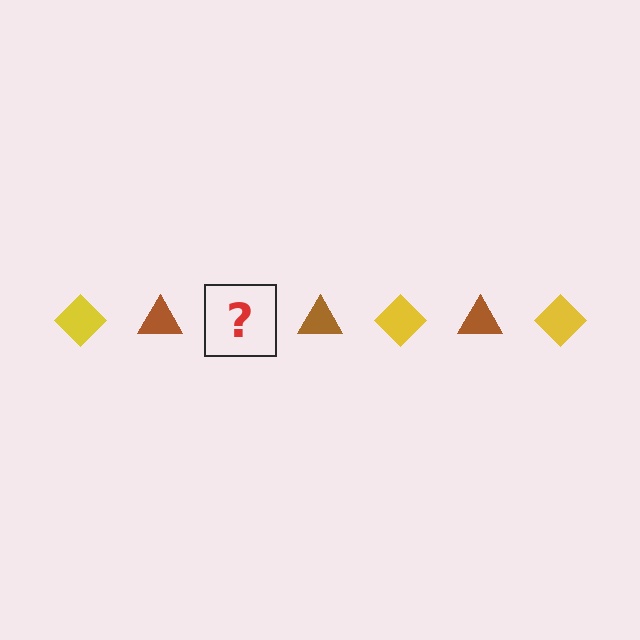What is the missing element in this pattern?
The missing element is a yellow diamond.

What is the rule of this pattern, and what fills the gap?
The rule is that the pattern alternates between yellow diamond and brown triangle. The gap should be filled with a yellow diamond.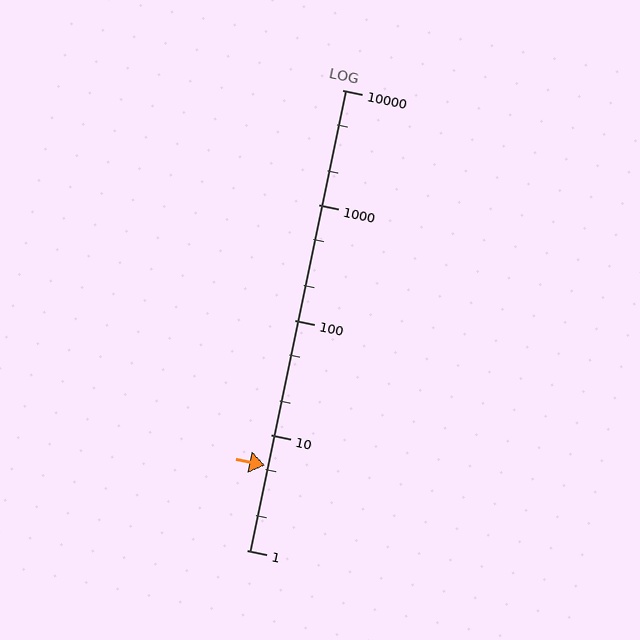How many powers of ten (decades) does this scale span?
The scale spans 4 decades, from 1 to 10000.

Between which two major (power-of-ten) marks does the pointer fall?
The pointer is between 1 and 10.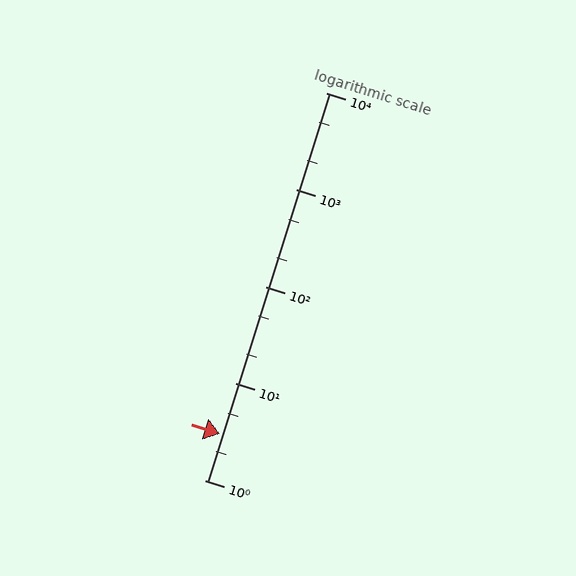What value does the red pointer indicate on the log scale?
The pointer indicates approximately 3.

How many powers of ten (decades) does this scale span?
The scale spans 4 decades, from 1 to 10000.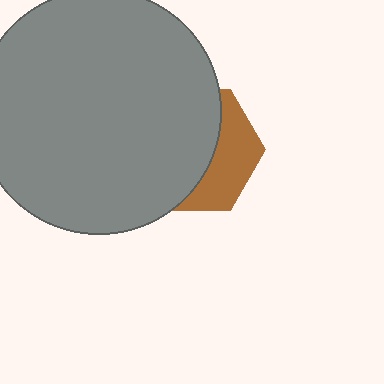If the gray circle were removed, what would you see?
You would see the complete brown hexagon.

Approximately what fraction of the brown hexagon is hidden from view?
Roughly 63% of the brown hexagon is hidden behind the gray circle.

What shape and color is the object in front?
The object in front is a gray circle.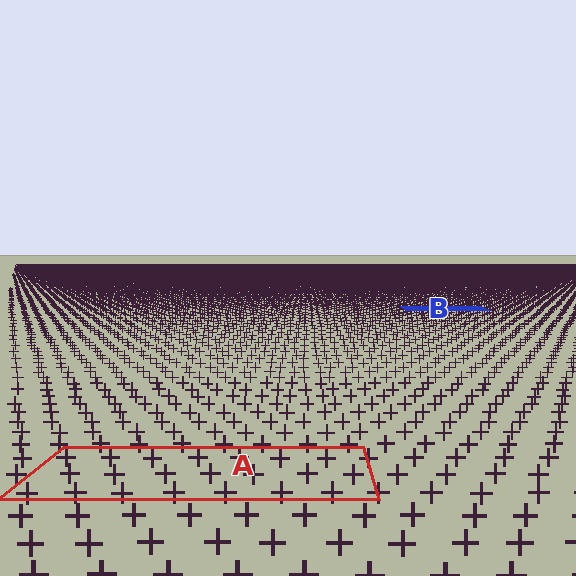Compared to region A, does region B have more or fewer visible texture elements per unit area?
Region B has more texture elements per unit area — they are packed more densely because it is farther away.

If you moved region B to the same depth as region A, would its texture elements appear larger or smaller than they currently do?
They would appear larger. At a closer depth, the same texture elements are projected at a bigger on-screen size.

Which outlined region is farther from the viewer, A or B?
Region B is farther from the viewer — the texture elements inside it appear smaller and more densely packed.